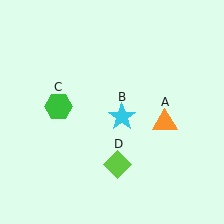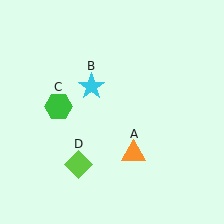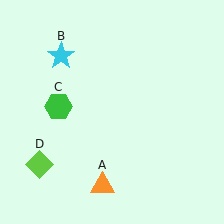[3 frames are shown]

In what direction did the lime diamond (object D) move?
The lime diamond (object D) moved left.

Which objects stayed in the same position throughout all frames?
Green hexagon (object C) remained stationary.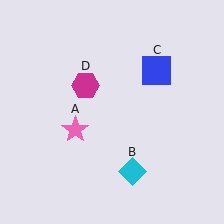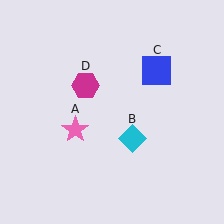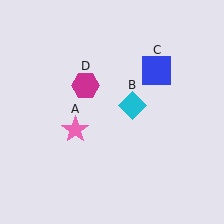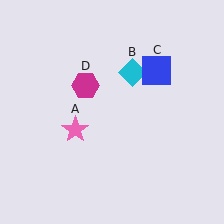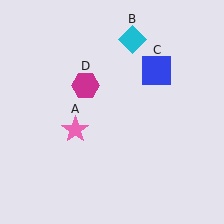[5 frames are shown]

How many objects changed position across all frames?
1 object changed position: cyan diamond (object B).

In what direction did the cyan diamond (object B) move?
The cyan diamond (object B) moved up.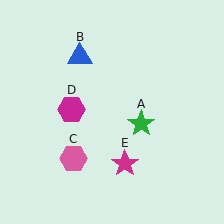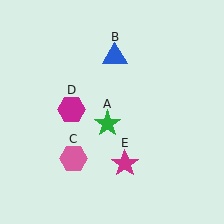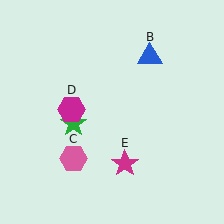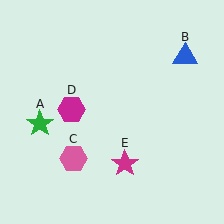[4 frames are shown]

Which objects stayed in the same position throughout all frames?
Pink hexagon (object C) and magenta hexagon (object D) and magenta star (object E) remained stationary.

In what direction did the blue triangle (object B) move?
The blue triangle (object B) moved right.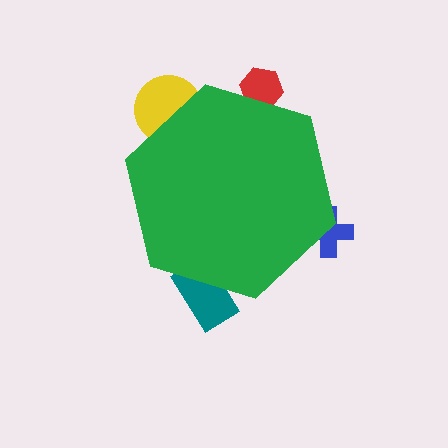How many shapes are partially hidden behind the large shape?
4 shapes are partially hidden.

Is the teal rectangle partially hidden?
Yes, the teal rectangle is partially hidden behind the green hexagon.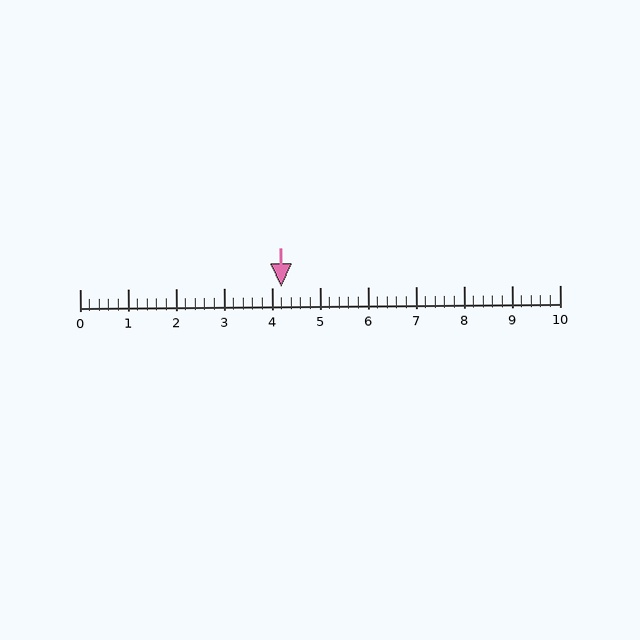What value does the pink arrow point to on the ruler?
The pink arrow points to approximately 4.2.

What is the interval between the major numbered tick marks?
The major tick marks are spaced 1 units apart.